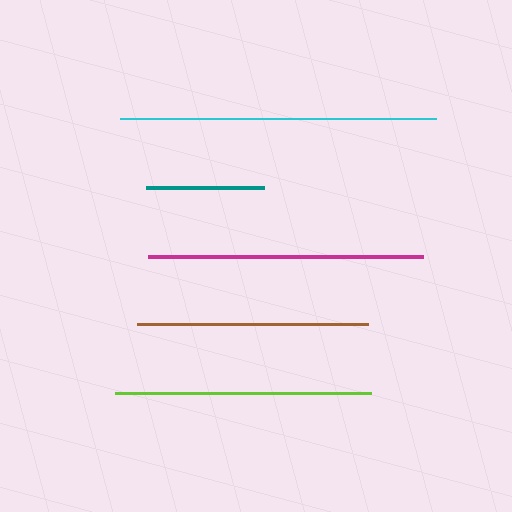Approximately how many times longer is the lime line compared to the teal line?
The lime line is approximately 2.2 times the length of the teal line.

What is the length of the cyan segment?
The cyan segment is approximately 315 pixels long.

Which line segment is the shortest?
The teal line is the shortest at approximately 118 pixels.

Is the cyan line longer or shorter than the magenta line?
The cyan line is longer than the magenta line.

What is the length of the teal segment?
The teal segment is approximately 118 pixels long.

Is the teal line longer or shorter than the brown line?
The brown line is longer than the teal line.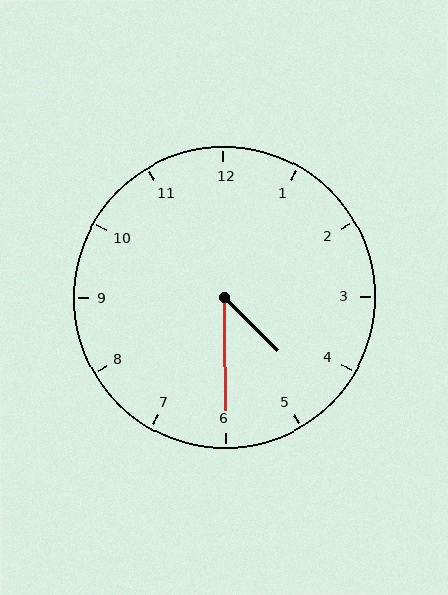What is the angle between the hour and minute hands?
Approximately 45 degrees.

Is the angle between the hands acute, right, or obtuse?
It is acute.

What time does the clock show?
4:30.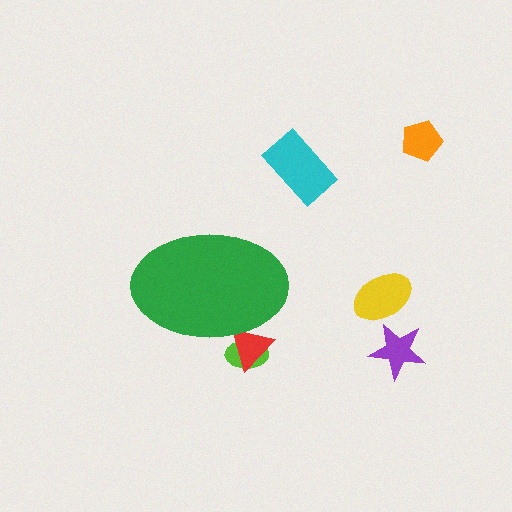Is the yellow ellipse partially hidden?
No, the yellow ellipse is fully visible.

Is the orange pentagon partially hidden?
No, the orange pentagon is fully visible.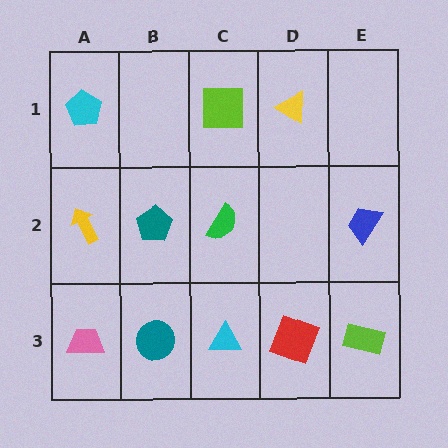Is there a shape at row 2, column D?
No, that cell is empty.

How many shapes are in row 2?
4 shapes.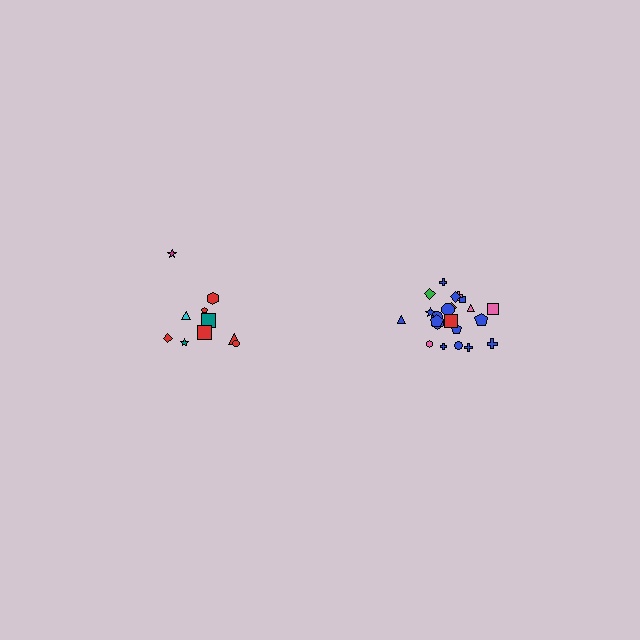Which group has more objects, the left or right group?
The right group.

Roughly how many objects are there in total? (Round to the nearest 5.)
Roughly 30 objects in total.